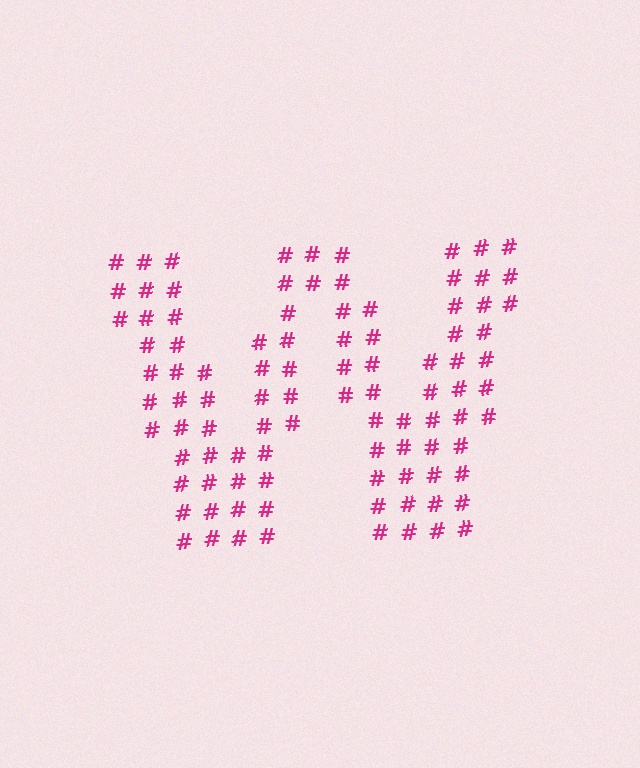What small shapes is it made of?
It is made of small hash symbols.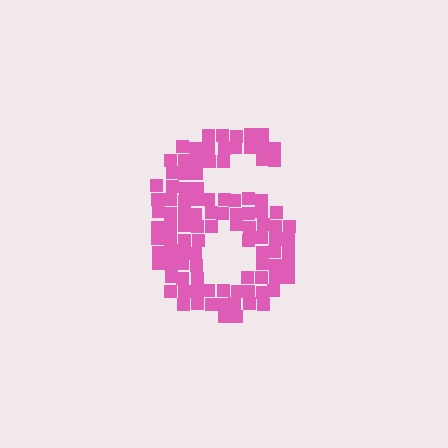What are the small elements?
The small elements are squares.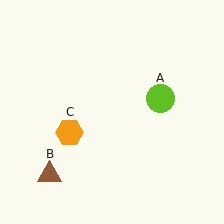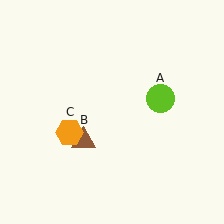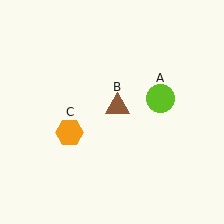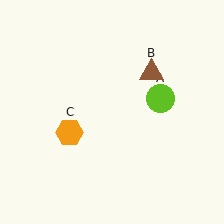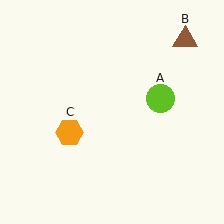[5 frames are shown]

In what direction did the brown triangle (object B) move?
The brown triangle (object B) moved up and to the right.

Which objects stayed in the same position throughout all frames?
Lime circle (object A) and orange hexagon (object C) remained stationary.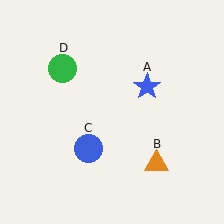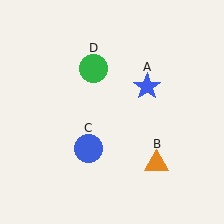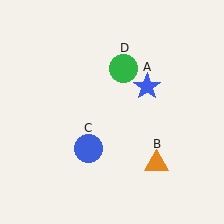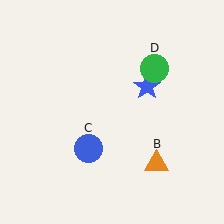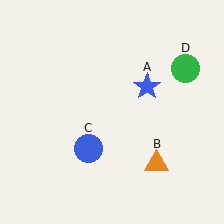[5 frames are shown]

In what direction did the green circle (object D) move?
The green circle (object D) moved right.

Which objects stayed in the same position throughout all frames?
Blue star (object A) and orange triangle (object B) and blue circle (object C) remained stationary.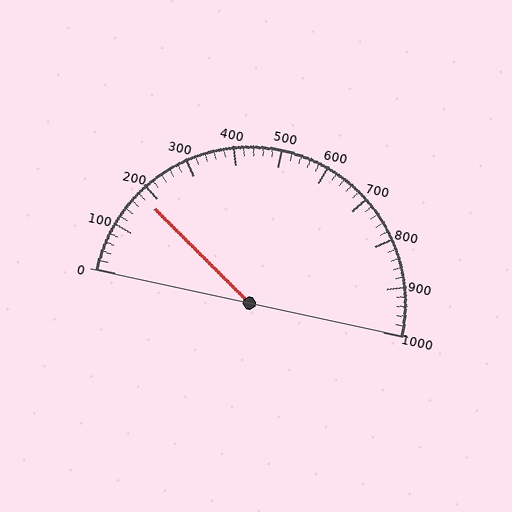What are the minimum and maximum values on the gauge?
The gauge ranges from 0 to 1000.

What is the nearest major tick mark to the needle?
The nearest major tick mark is 200.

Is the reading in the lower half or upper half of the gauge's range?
The reading is in the lower half of the range (0 to 1000).